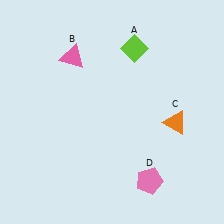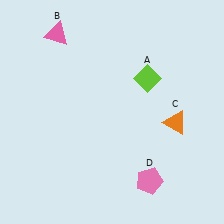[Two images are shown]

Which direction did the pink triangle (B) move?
The pink triangle (B) moved up.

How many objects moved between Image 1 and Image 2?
2 objects moved between the two images.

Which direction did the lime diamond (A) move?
The lime diamond (A) moved down.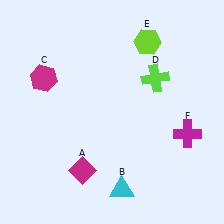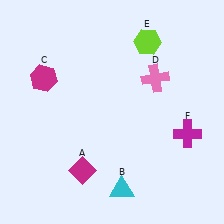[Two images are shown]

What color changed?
The cross (D) changed from lime in Image 1 to pink in Image 2.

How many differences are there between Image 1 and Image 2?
There is 1 difference between the two images.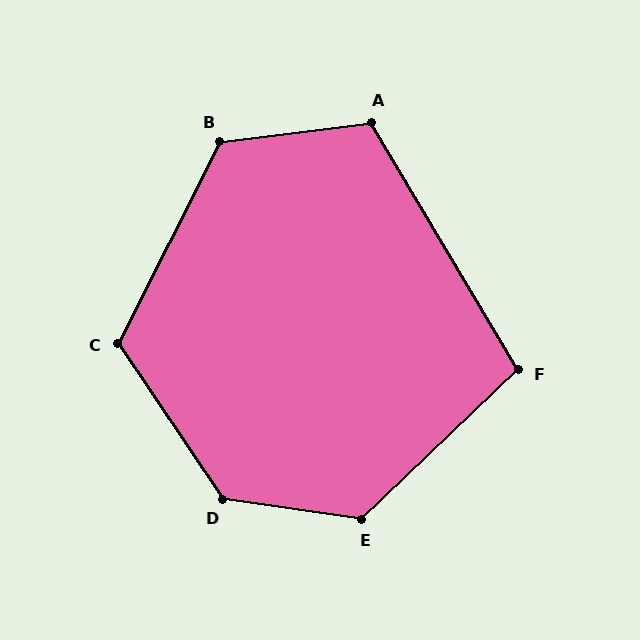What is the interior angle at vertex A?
Approximately 113 degrees (obtuse).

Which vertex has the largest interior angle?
D, at approximately 132 degrees.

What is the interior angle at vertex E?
Approximately 128 degrees (obtuse).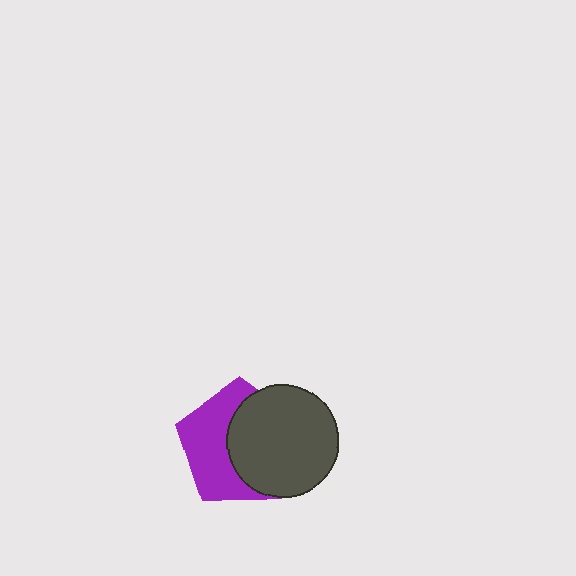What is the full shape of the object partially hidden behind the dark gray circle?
The partially hidden object is a purple pentagon.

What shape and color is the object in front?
The object in front is a dark gray circle.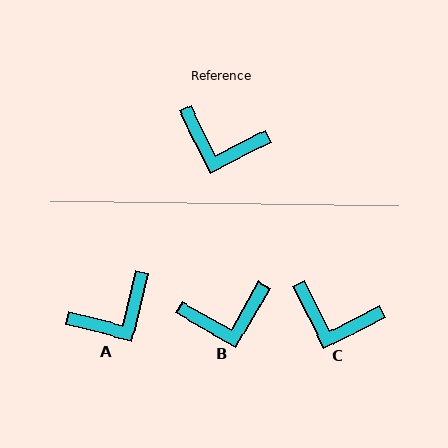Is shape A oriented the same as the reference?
No, it is off by about 49 degrees.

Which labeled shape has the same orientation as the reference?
C.